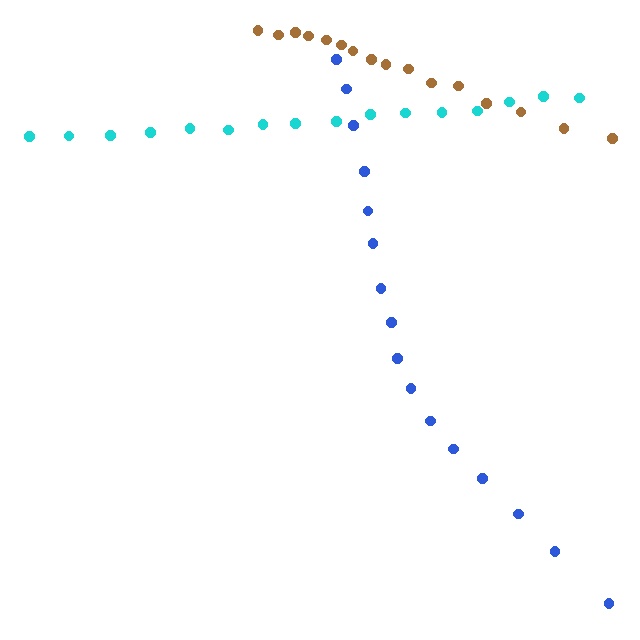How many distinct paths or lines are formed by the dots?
There are 3 distinct paths.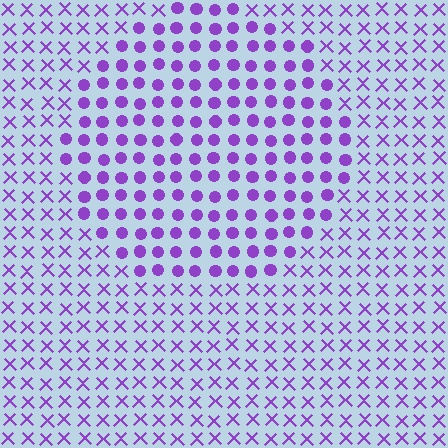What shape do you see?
I see a circle.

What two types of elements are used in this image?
The image uses circles inside the circle region and X marks outside it.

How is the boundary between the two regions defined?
The boundary is defined by a change in element shape: circles inside vs. X marks outside. All elements share the same color and spacing.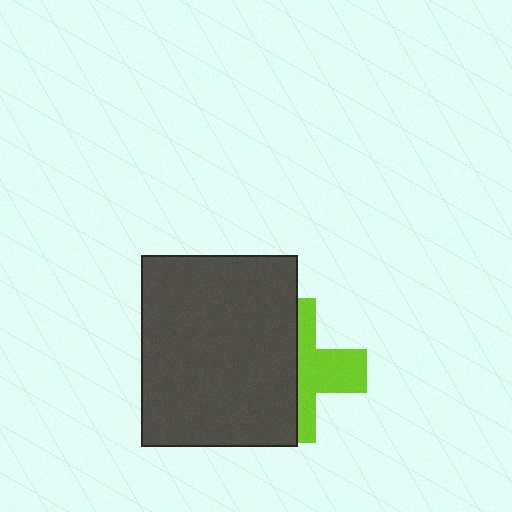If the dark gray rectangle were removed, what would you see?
You would see the complete lime cross.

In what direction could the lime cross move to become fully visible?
The lime cross could move right. That would shift it out from behind the dark gray rectangle entirely.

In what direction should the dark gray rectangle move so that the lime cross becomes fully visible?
The dark gray rectangle should move left. That is the shortest direction to clear the overlap and leave the lime cross fully visible.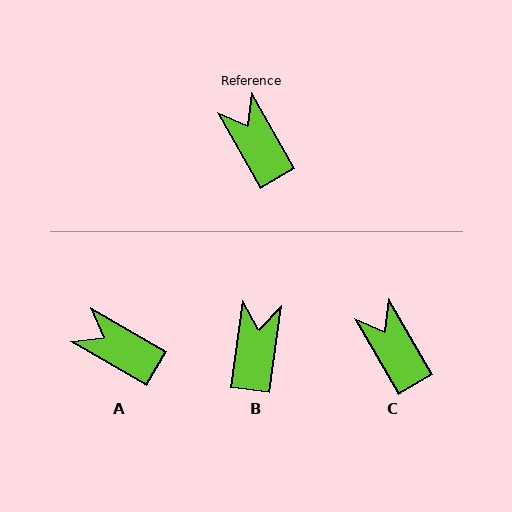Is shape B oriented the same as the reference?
No, it is off by about 37 degrees.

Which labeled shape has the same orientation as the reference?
C.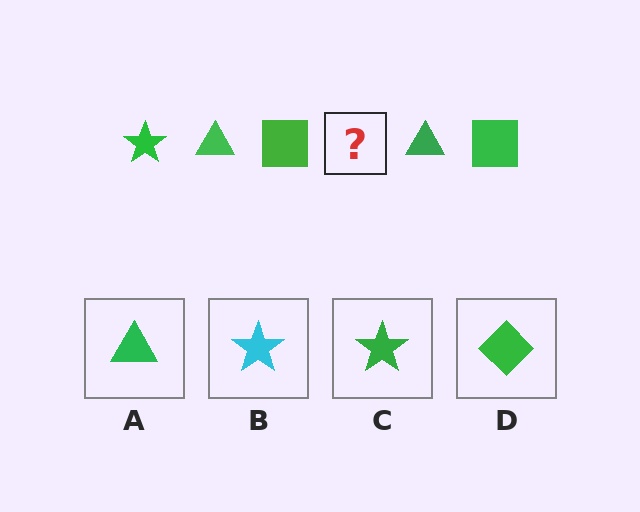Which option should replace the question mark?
Option C.